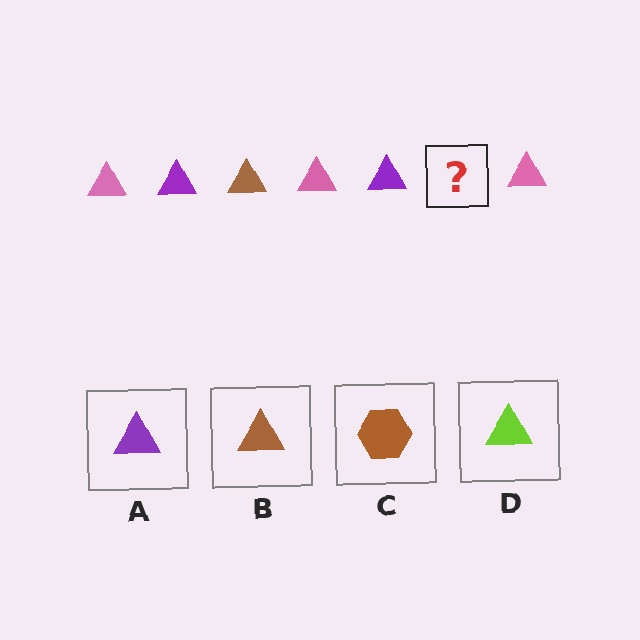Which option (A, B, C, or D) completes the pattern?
B.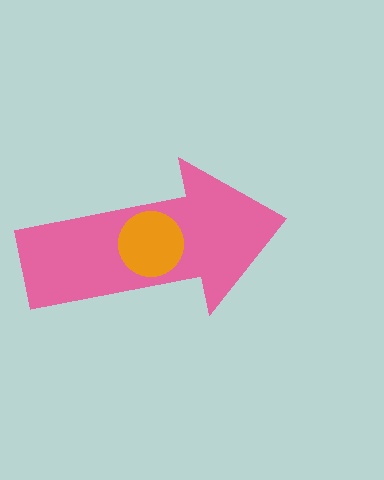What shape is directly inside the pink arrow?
The orange circle.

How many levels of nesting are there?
2.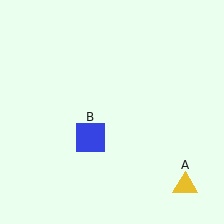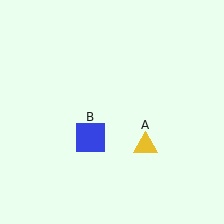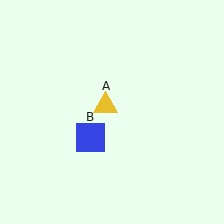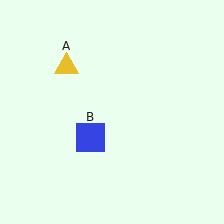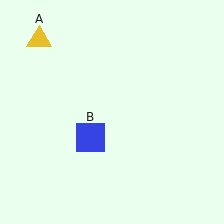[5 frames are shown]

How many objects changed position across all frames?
1 object changed position: yellow triangle (object A).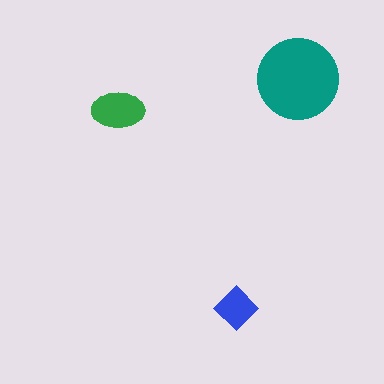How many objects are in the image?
There are 3 objects in the image.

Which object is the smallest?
The blue diamond.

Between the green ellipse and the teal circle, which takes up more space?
The teal circle.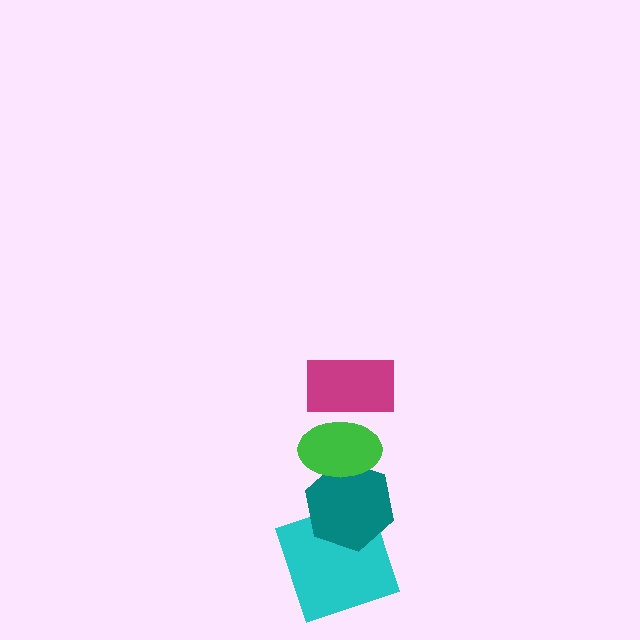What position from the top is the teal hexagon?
The teal hexagon is 3rd from the top.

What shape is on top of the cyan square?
The teal hexagon is on top of the cyan square.